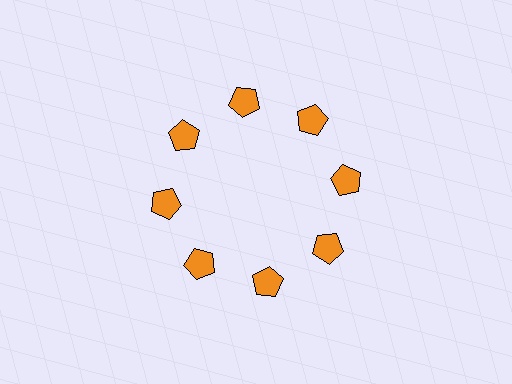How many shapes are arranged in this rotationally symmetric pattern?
There are 8 shapes, arranged in 8 groups of 1.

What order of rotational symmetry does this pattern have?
This pattern has 8-fold rotational symmetry.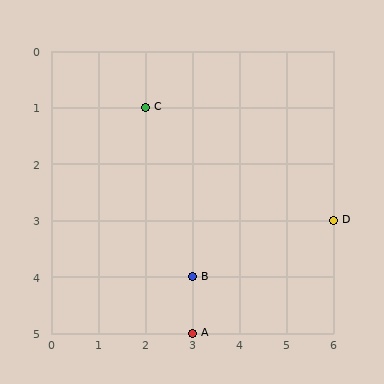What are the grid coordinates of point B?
Point B is at grid coordinates (3, 4).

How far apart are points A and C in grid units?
Points A and C are 1 column and 4 rows apart (about 4.1 grid units diagonally).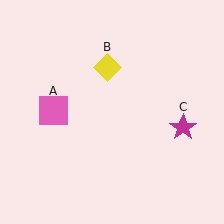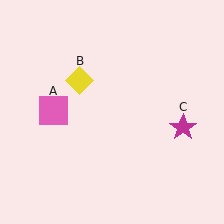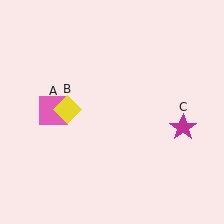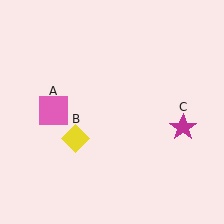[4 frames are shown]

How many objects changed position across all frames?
1 object changed position: yellow diamond (object B).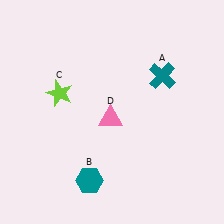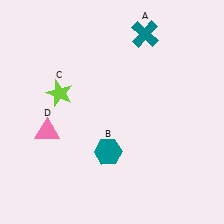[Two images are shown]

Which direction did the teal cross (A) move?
The teal cross (A) moved up.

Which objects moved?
The objects that moved are: the teal cross (A), the teal hexagon (B), the pink triangle (D).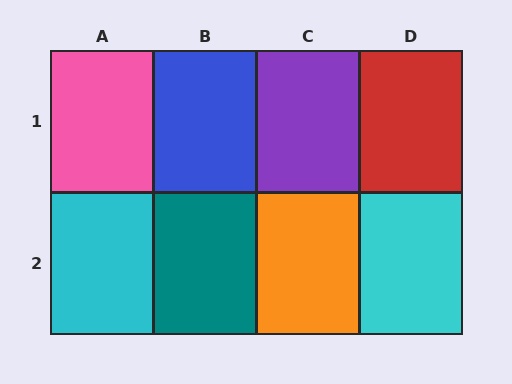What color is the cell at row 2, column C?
Orange.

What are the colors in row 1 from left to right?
Pink, blue, purple, red.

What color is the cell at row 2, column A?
Cyan.